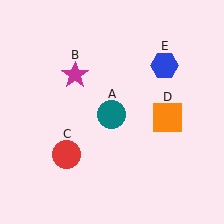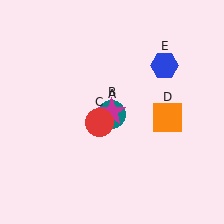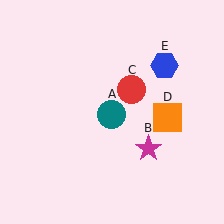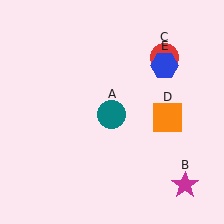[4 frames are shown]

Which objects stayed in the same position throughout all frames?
Teal circle (object A) and orange square (object D) and blue hexagon (object E) remained stationary.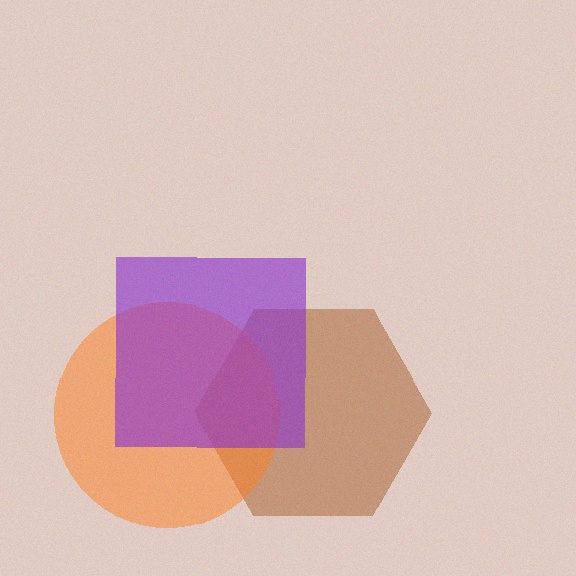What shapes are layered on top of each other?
The layered shapes are: a brown hexagon, an orange circle, a purple square.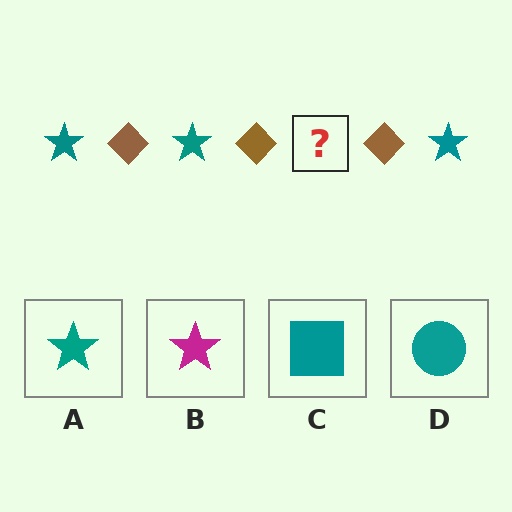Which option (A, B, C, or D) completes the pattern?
A.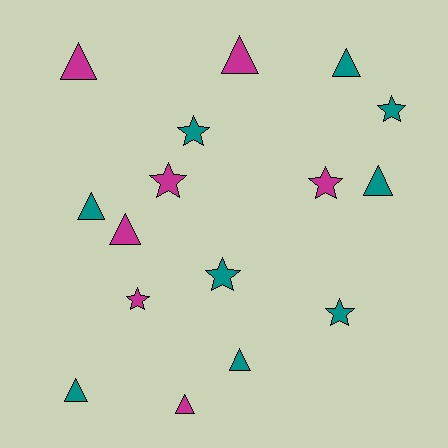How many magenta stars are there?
There are 3 magenta stars.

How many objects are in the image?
There are 16 objects.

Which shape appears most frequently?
Triangle, with 9 objects.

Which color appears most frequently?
Teal, with 9 objects.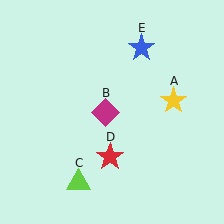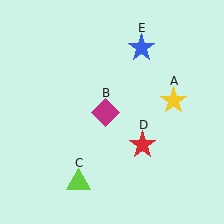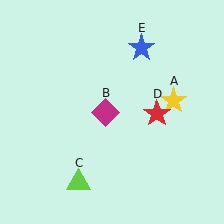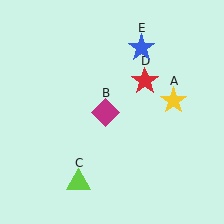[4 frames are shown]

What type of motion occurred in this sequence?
The red star (object D) rotated counterclockwise around the center of the scene.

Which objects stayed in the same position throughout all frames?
Yellow star (object A) and magenta diamond (object B) and lime triangle (object C) and blue star (object E) remained stationary.